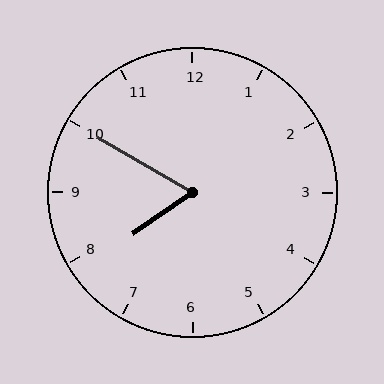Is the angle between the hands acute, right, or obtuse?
It is acute.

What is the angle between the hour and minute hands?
Approximately 65 degrees.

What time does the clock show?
7:50.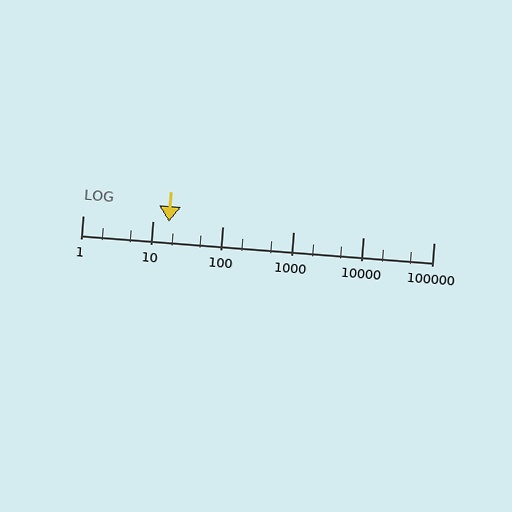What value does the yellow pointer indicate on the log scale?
The pointer indicates approximately 17.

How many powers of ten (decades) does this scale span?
The scale spans 5 decades, from 1 to 100000.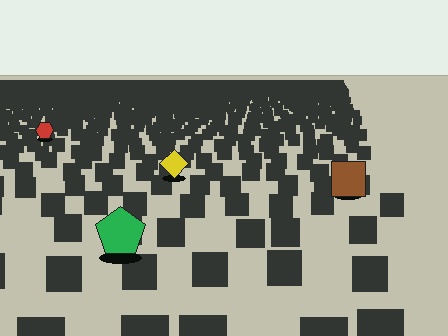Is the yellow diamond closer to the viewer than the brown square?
No. The brown square is closer — you can tell from the texture gradient: the ground texture is coarser near it.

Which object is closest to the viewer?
The green pentagon is closest. The texture marks near it are larger and more spread out.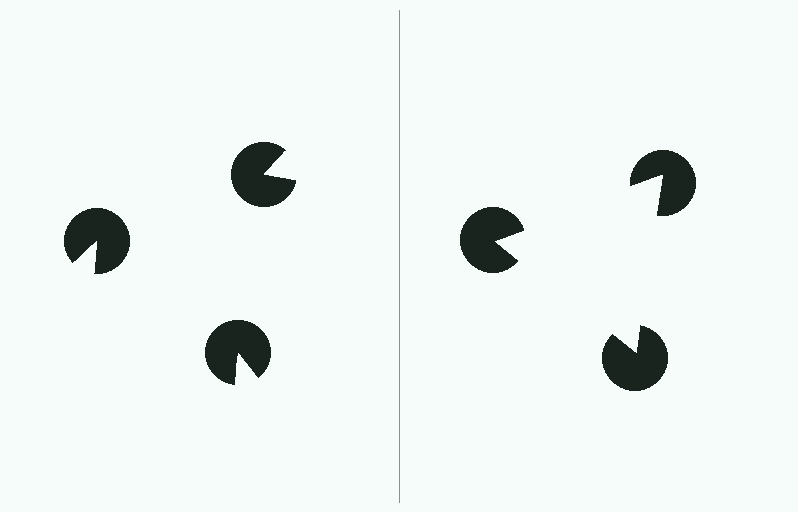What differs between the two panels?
The pac-man discs are positioned identically on both sides; only the wedge orientations differ. On the right they align to a triangle; on the left they are misaligned.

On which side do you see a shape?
An illusory triangle appears on the right side. On the left side the wedge cuts are rotated, so no coherent shape forms.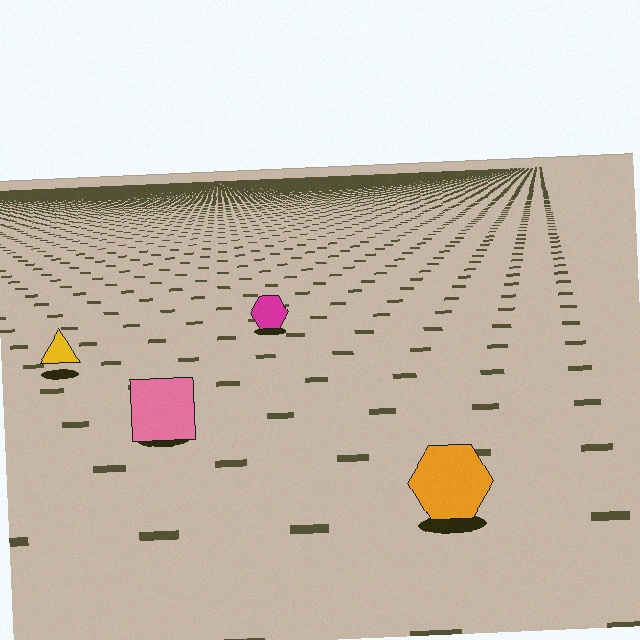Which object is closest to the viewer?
The orange hexagon is closest. The texture marks near it are larger and more spread out.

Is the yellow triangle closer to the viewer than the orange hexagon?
No. The orange hexagon is closer — you can tell from the texture gradient: the ground texture is coarser near it.